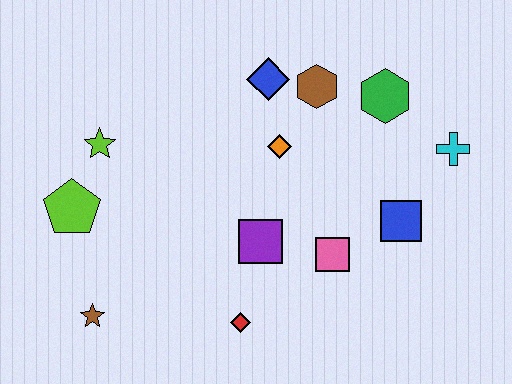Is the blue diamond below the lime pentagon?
No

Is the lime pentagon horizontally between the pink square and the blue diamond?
No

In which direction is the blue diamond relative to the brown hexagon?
The blue diamond is to the left of the brown hexagon.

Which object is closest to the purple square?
The pink square is closest to the purple square.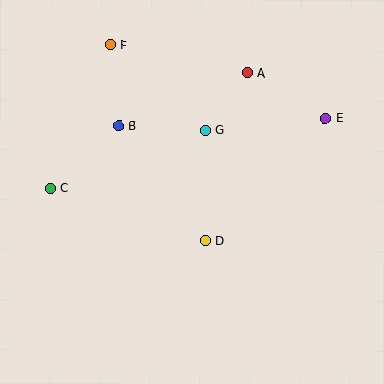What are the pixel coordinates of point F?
Point F is at (110, 45).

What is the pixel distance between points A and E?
The distance between A and E is 90 pixels.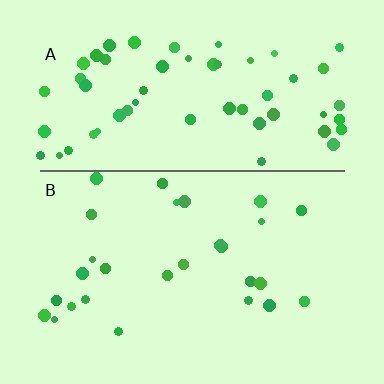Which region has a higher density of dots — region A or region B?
A (the top).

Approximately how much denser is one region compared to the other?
Approximately 2.2× — region A over region B.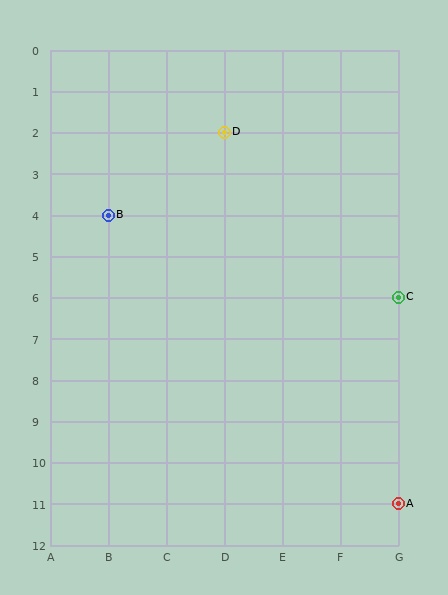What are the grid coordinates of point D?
Point D is at grid coordinates (D, 2).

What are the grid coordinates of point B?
Point B is at grid coordinates (B, 4).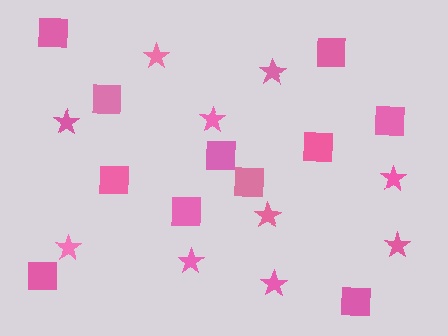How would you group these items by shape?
There are 2 groups: one group of stars (10) and one group of squares (11).